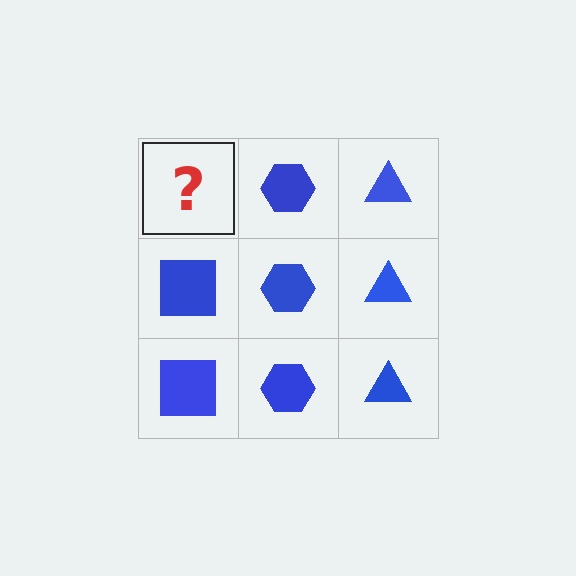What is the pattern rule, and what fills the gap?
The rule is that each column has a consistent shape. The gap should be filled with a blue square.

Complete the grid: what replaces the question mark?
The question mark should be replaced with a blue square.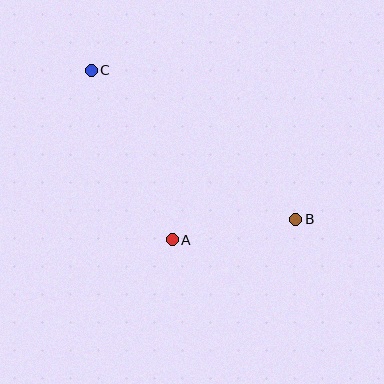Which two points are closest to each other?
Points A and B are closest to each other.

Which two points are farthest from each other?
Points B and C are farthest from each other.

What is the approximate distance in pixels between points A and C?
The distance between A and C is approximately 188 pixels.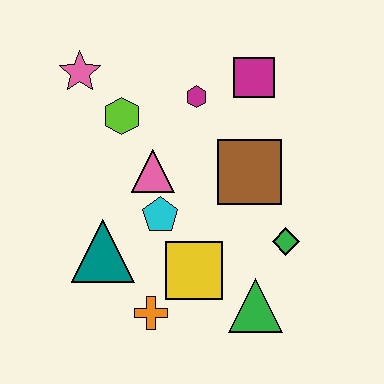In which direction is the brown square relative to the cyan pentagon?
The brown square is to the right of the cyan pentagon.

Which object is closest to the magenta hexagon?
The magenta square is closest to the magenta hexagon.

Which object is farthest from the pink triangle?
The green triangle is farthest from the pink triangle.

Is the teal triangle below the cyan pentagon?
Yes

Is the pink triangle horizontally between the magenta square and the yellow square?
No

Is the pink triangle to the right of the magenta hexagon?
No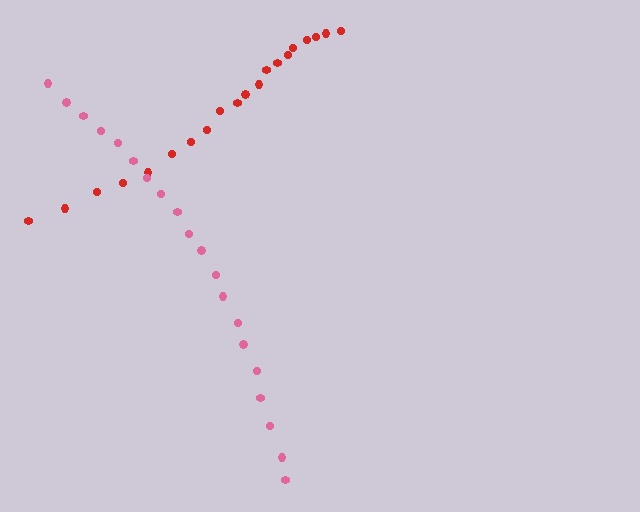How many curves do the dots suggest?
There are 2 distinct paths.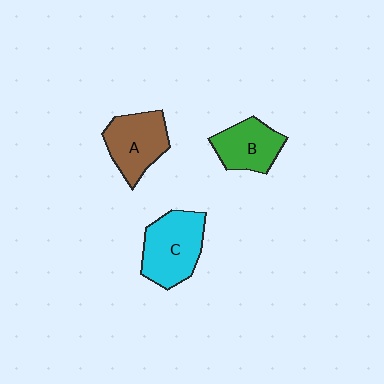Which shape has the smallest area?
Shape B (green).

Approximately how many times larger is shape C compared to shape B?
Approximately 1.4 times.